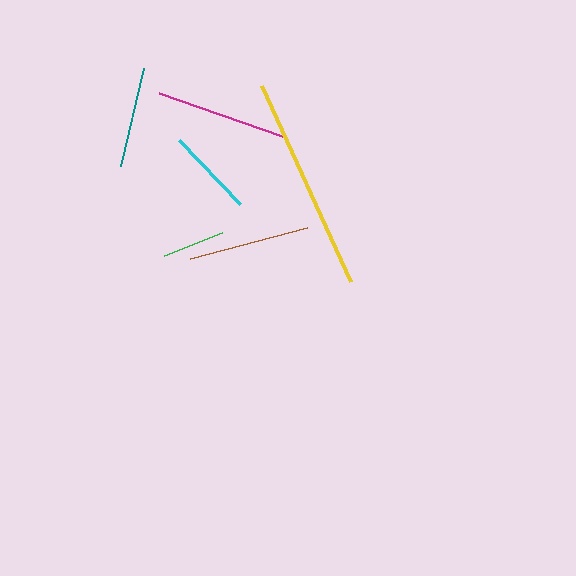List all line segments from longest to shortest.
From longest to shortest: yellow, magenta, brown, teal, cyan, green.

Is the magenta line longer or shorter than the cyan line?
The magenta line is longer than the cyan line.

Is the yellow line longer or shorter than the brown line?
The yellow line is longer than the brown line.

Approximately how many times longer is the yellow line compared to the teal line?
The yellow line is approximately 2.1 times the length of the teal line.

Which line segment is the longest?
The yellow line is the longest at approximately 215 pixels.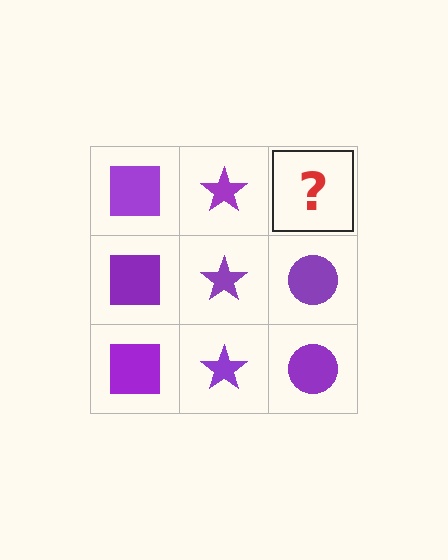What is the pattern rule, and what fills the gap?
The rule is that each column has a consistent shape. The gap should be filled with a purple circle.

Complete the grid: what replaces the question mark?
The question mark should be replaced with a purple circle.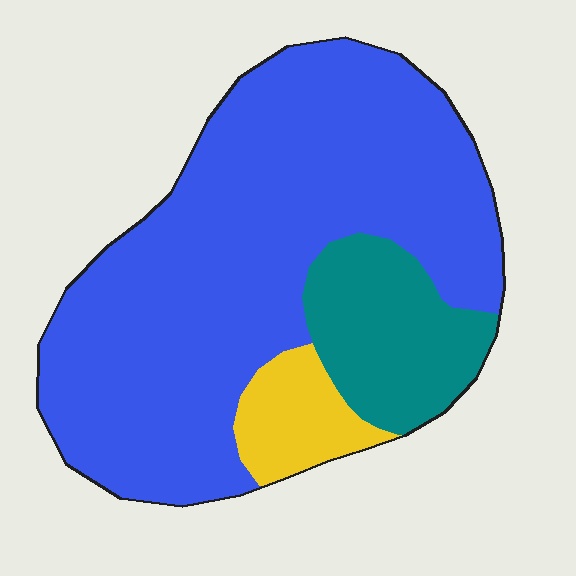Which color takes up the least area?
Yellow, at roughly 10%.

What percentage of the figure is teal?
Teal covers about 15% of the figure.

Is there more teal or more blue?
Blue.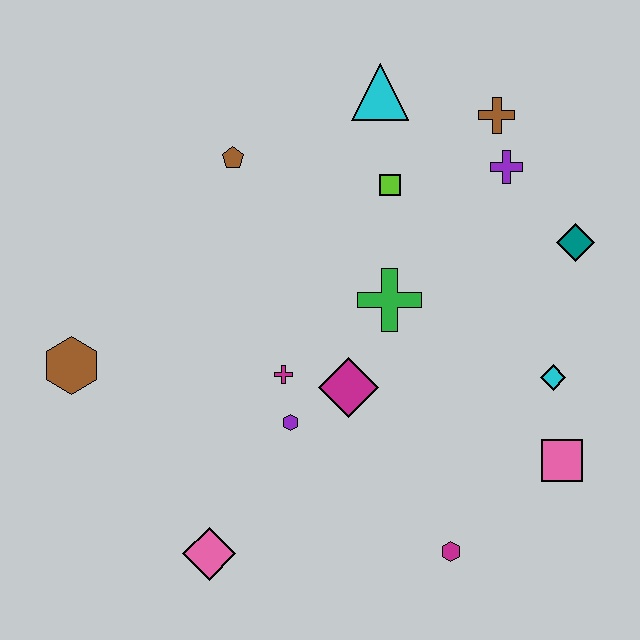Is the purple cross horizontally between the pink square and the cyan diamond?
No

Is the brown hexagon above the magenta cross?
Yes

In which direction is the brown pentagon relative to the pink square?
The brown pentagon is to the left of the pink square.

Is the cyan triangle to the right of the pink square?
No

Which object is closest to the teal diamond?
The purple cross is closest to the teal diamond.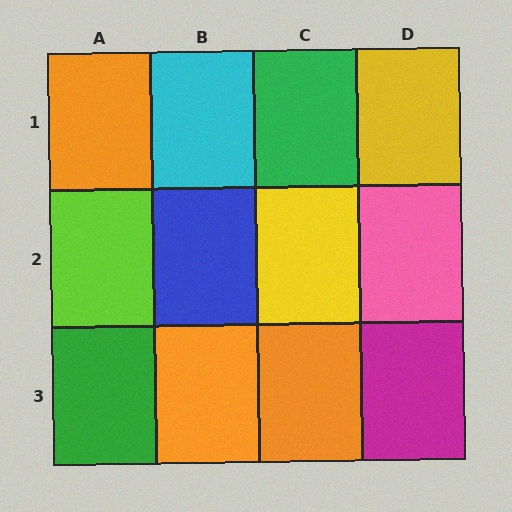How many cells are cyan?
1 cell is cyan.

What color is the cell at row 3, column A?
Green.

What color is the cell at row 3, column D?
Magenta.